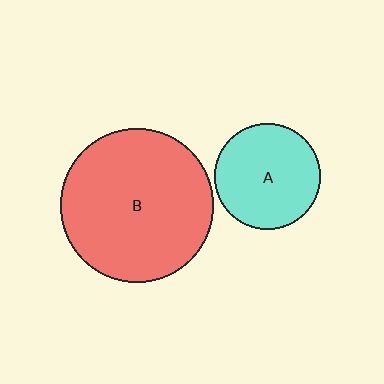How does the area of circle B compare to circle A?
Approximately 2.1 times.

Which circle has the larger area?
Circle B (red).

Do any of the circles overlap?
No, none of the circles overlap.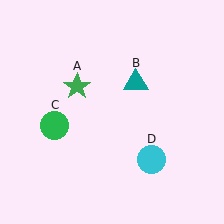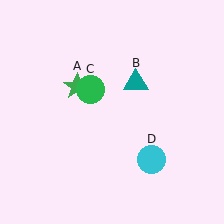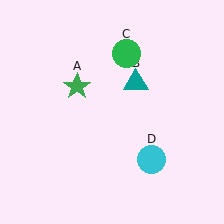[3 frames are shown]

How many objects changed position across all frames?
1 object changed position: green circle (object C).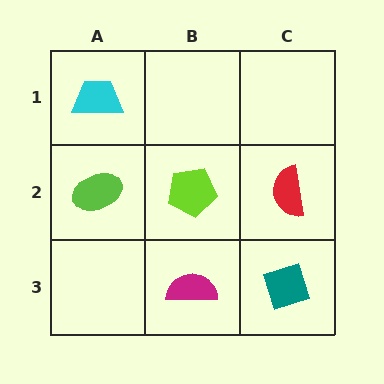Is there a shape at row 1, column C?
No, that cell is empty.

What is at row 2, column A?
A lime ellipse.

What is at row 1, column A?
A cyan trapezoid.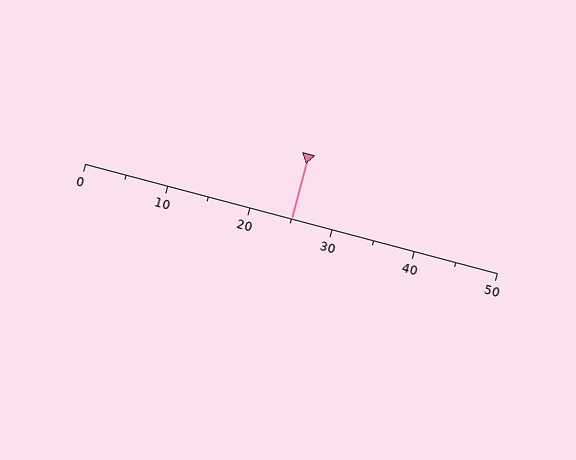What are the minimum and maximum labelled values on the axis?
The axis runs from 0 to 50.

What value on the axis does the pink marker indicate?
The marker indicates approximately 25.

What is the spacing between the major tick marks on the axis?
The major ticks are spaced 10 apart.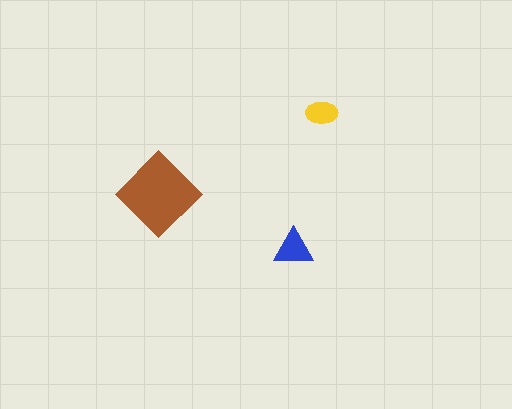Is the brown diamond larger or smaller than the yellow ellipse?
Larger.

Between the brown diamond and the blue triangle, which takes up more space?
The brown diamond.